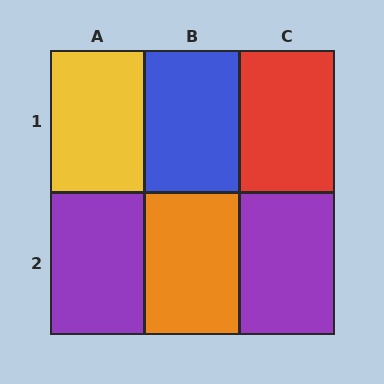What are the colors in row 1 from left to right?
Yellow, blue, red.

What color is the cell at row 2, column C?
Purple.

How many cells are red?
1 cell is red.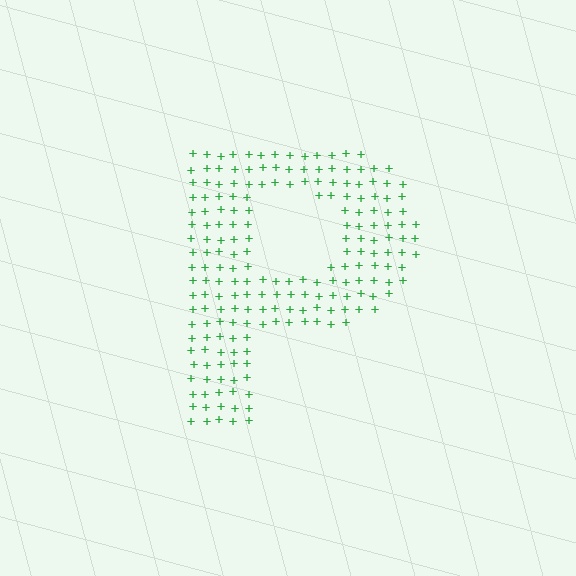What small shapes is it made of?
It is made of small plus signs.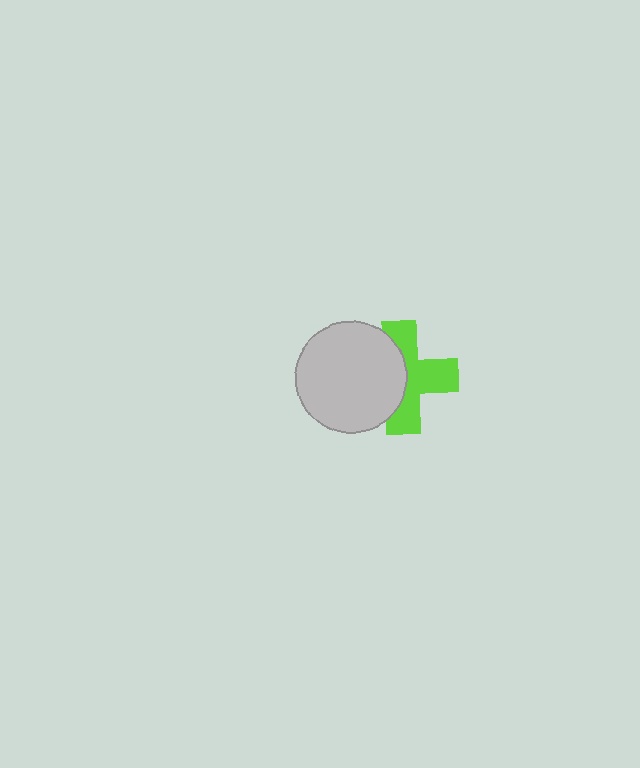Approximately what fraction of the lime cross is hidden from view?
Roughly 43% of the lime cross is hidden behind the light gray circle.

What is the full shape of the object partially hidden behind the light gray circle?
The partially hidden object is a lime cross.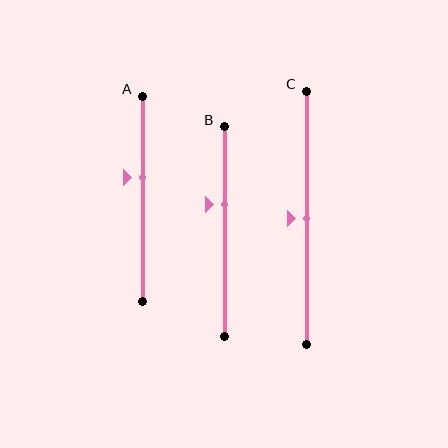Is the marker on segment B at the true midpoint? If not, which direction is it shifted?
No, the marker on segment B is shifted upward by about 13% of the segment length.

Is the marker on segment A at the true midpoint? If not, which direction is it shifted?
No, the marker on segment A is shifted upward by about 10% of the segment length.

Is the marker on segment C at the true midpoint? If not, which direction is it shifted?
Yes, the marker on segment C is at the true midpoint.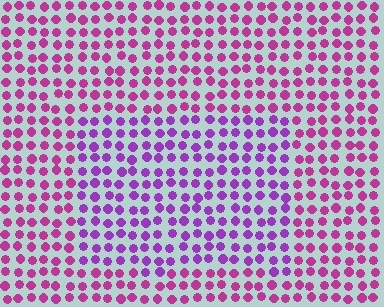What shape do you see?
I see a rectangle.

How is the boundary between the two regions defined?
The boundary is defined purely by a slight shift in hue (about 33 degrees). Spacing, size, and orientation are identical on both sides.